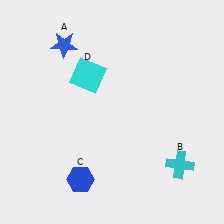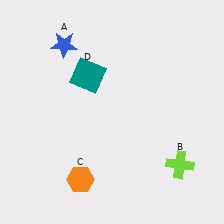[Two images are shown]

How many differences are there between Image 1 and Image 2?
There are 3 differences between the two images.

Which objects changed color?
B changed from cyan to lime. C changed from blue to orange. D changed from cyan to teal.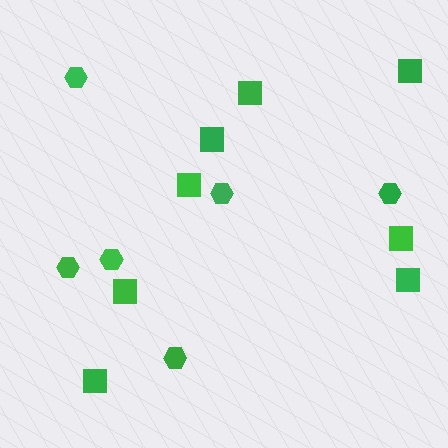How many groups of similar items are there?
There are 2 groups: one group of squares (8) and one group of hexagons (6).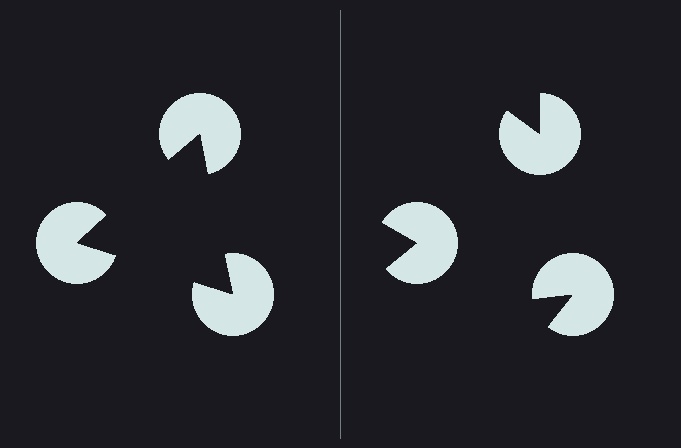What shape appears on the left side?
An illusory triangle.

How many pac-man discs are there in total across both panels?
6 — 3 on each side.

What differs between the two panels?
The pac-man discs are positioned identically on both sides; only the wedge orientations differ. On the left they align to a triangle; on the right they are misaligned.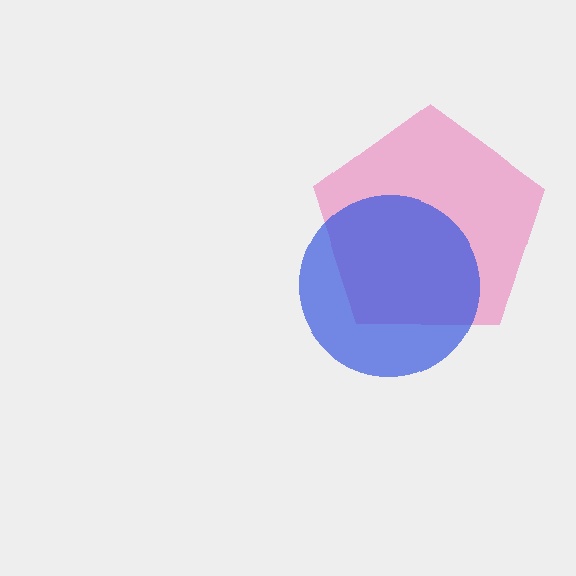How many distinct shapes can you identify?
There are 2 distinct shapes: a pink pentagon, a blue circle.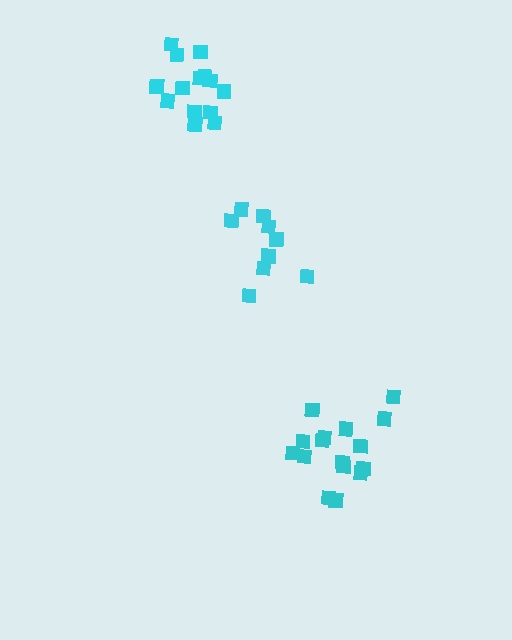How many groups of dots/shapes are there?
There are 3 groups.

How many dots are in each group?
Group 1: 14 dots, Group 2: 16 dots, Group 3: 10 dots (40 total).